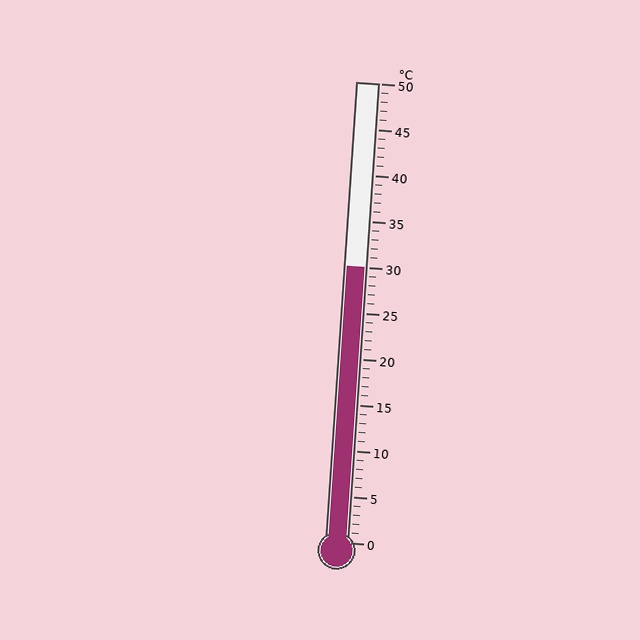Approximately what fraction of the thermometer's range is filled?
The thermometer is filled to approximately 60% of its range.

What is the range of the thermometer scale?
The thermometer scale ranges from 0°C to 50°C.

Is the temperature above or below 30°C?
The temperature is at 30°C.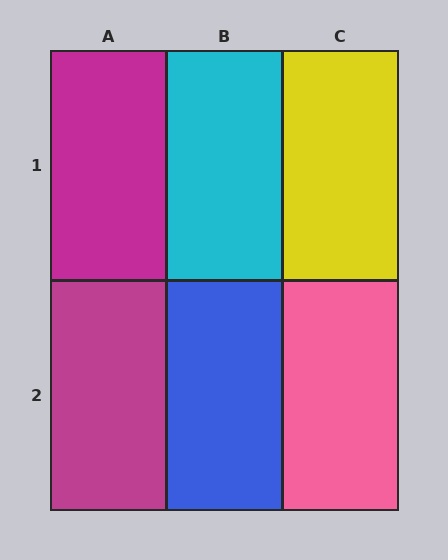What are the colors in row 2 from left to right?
Magenta, blue, pink.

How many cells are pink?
1 cell is pink.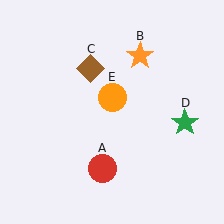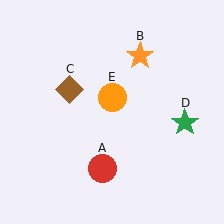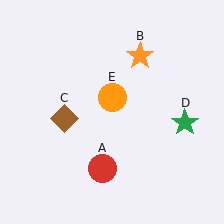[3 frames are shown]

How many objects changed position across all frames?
1 object changed position: brown diamond (object C).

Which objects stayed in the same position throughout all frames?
Red circle (object A) and orange star (object B) and green star (object D) and orange circle (object E) remained stationary.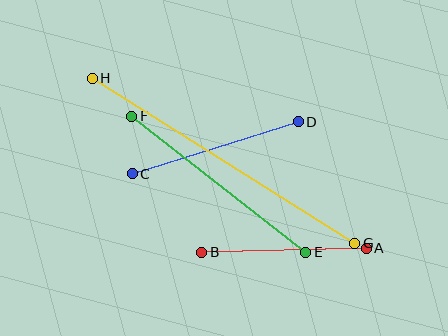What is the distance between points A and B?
The distance is approximately 164 pixels.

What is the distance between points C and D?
The distance is approximately 174 pixels.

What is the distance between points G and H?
The distance is approximately 310 pixels.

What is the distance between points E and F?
The distance is approximately 221 pixels.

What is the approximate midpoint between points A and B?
The midpoint is at approximately (284, 250) pixels.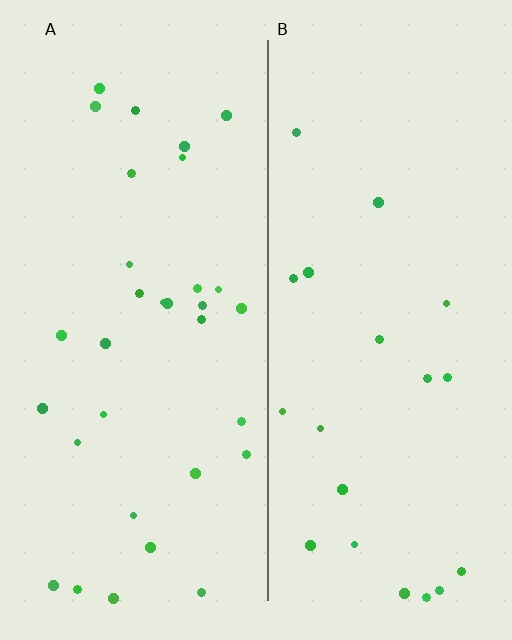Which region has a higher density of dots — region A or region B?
A (the left).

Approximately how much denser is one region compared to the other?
Approximately 1.6× — region A over region B.